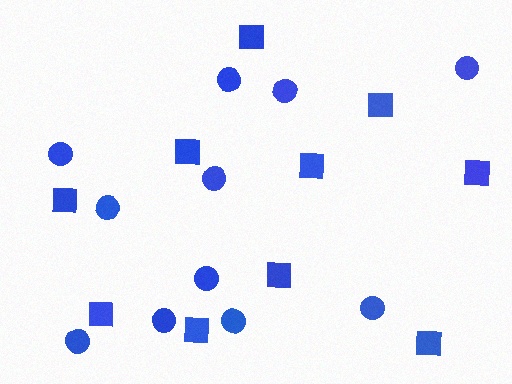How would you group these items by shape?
There are 2 groups: one group of squares (10) and one group of circles (11).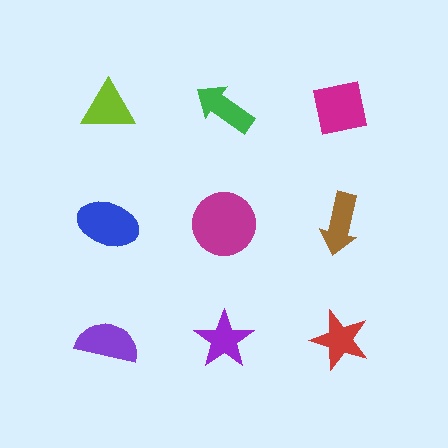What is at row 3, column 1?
A purple semicircle.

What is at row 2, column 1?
A blue ellipse.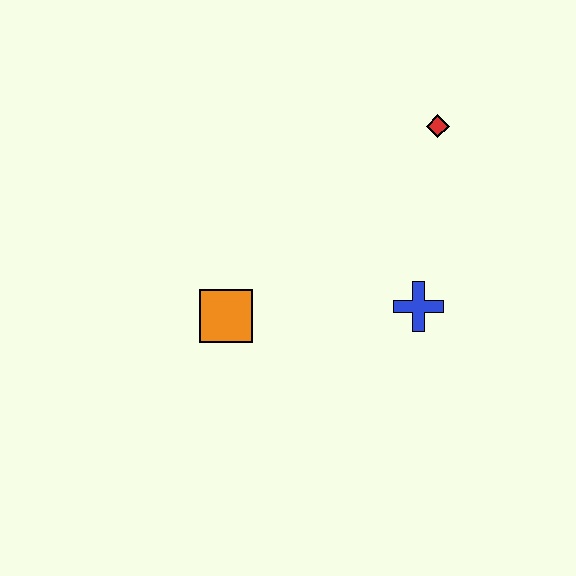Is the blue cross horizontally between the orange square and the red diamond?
Yes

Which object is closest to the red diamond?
The blue cross is closest to the red diamond.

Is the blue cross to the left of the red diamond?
Yes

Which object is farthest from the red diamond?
The orange square is farthest from the red diamond.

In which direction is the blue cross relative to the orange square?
The blue cross is to the right of the orange square.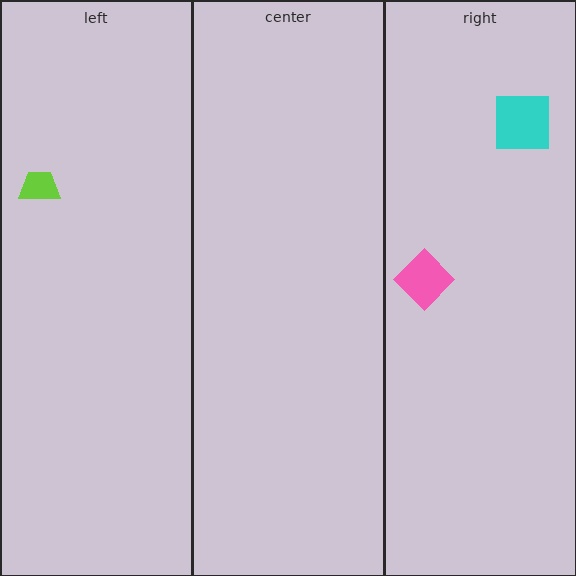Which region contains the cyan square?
The right region.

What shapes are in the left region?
The lime trapezoid.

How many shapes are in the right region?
2.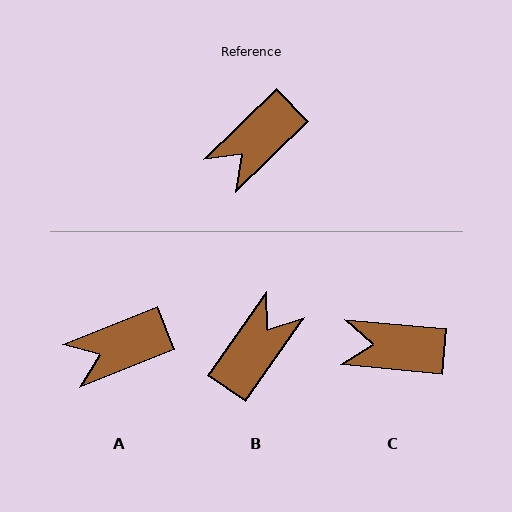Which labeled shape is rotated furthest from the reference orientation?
B, about 169 degrees away.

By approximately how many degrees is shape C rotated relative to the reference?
Approximately 49 degrees clockwise.